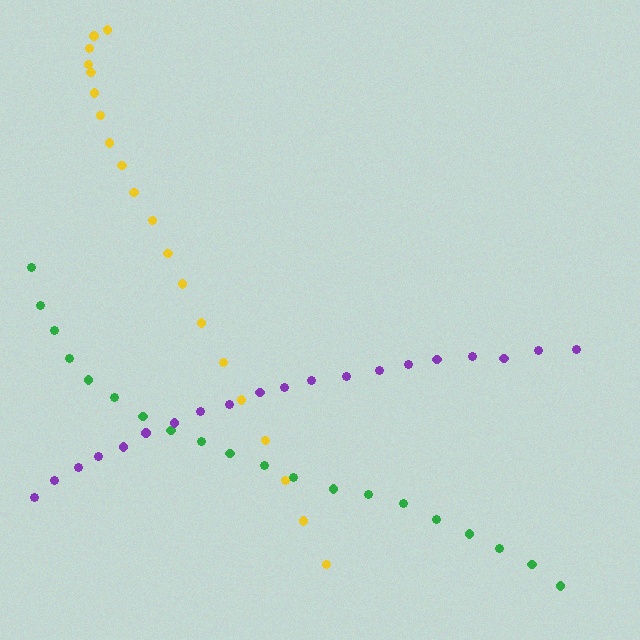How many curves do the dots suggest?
There are 3 distinct paths.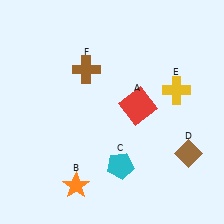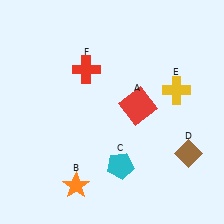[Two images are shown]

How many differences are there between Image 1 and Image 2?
There is 1 difference between the two images.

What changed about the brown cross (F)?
In Image 1, F is brown. In Image 2, it changed to red.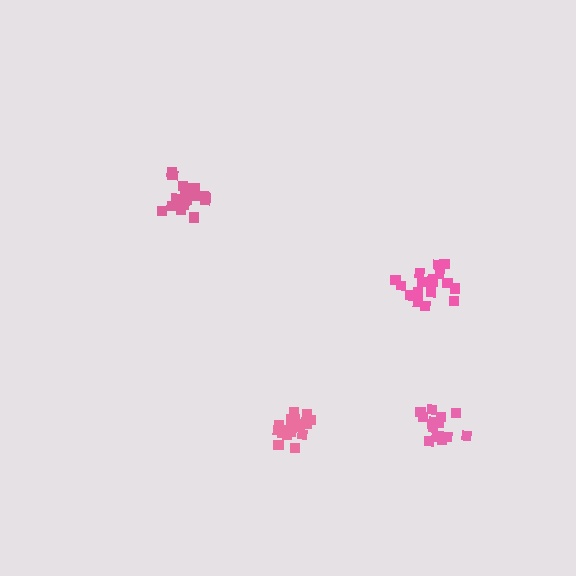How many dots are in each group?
Group 1: 18 dots, Group 2: 15 dots, Group 3: 19 dots, Group 4: 19 dots (71 total).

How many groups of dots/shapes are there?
There are 4 groups.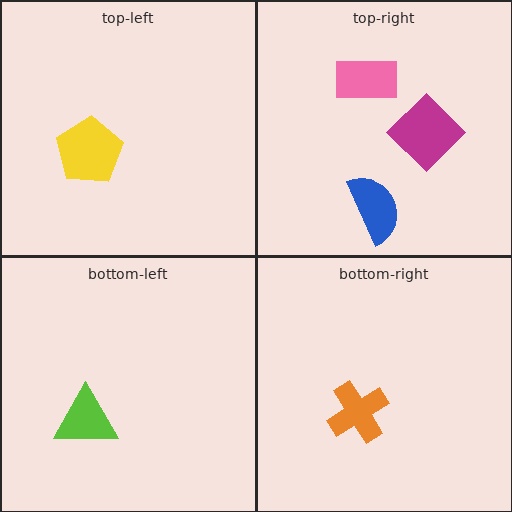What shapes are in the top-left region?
The yellow pentagon.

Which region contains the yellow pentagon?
The top-left region.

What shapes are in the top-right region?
The blue semicircle, the pink rectangle, the magenta diamond.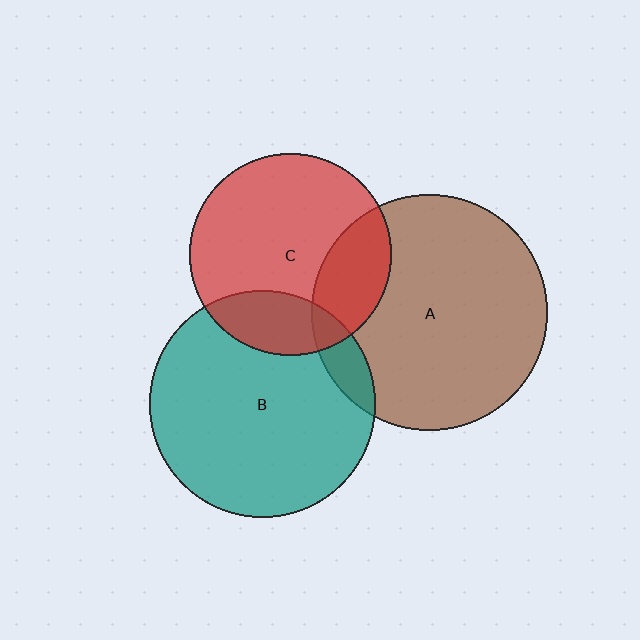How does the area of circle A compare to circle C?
Approximately 1.4 times.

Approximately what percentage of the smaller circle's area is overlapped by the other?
Approximately 20%.